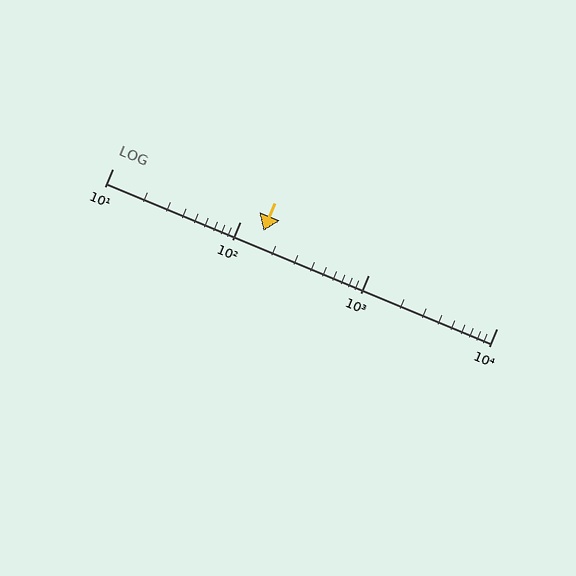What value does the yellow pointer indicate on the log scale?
The pointer indicates approximately 150.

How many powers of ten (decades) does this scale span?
The scale spans 3 decades, from 10 to 10000.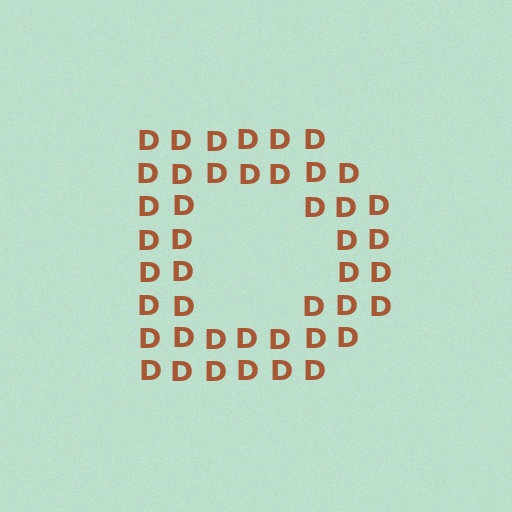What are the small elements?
The small elements are letter D's.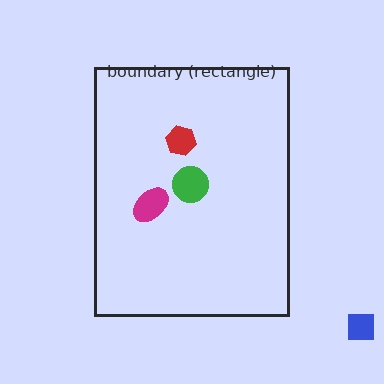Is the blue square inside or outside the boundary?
Outside.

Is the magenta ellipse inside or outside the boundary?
Inside.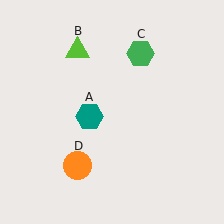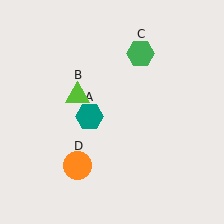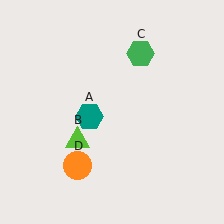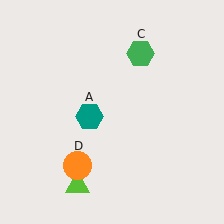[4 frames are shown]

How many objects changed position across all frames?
1 object changed position: lime triangle (object B).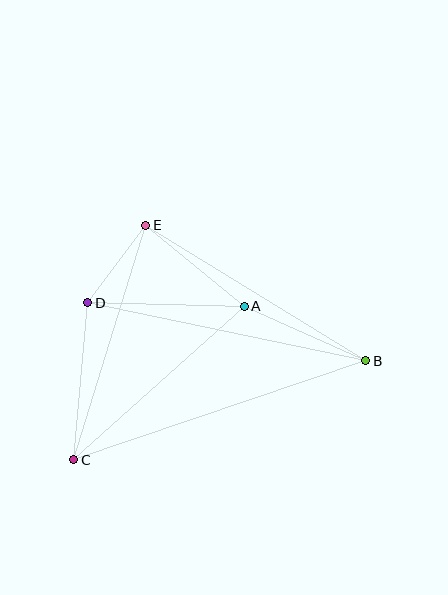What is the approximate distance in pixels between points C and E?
The distance between C and E is approximately 245 pixels.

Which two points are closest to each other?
Points D and E are closest to each other.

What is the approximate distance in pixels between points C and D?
The distance between C and D is approximately 157 pixels.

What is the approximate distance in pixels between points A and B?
The distance between A and B is approximately 133 pixels.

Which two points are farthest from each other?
Points B and C are farthest from each other.